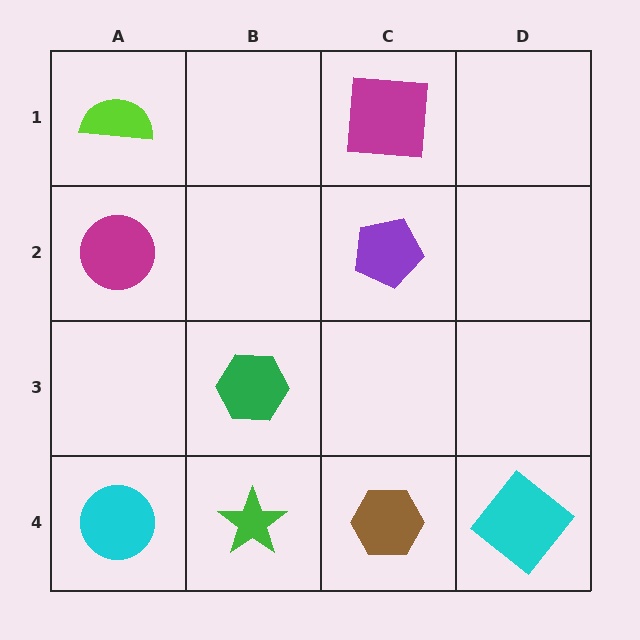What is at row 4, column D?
A cyan diamond.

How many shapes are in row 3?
1 shape.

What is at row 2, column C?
A purple pentagon.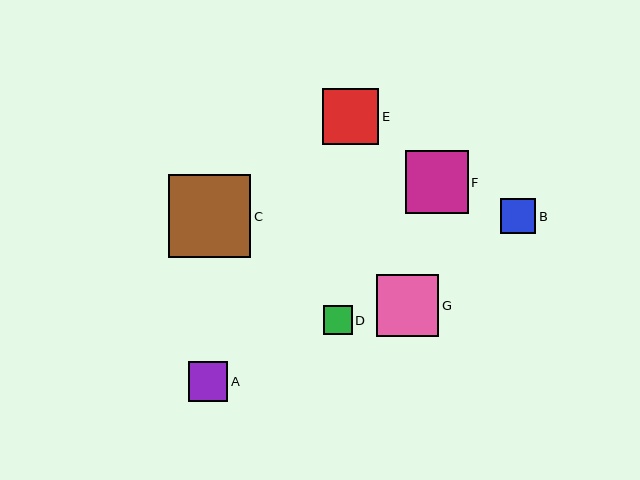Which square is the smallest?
Square D is the smallest with a size of approximately 29 pixels.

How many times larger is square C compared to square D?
Square C is approximately 2.9 times the size of square D.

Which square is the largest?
Square C is the largest with a size of approximately 83 pixels.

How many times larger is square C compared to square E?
Square C is approximately 1.5 times the size of square E.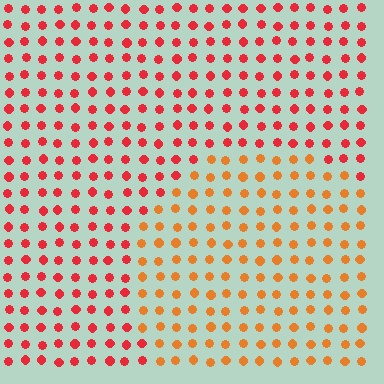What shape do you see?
I see a circle.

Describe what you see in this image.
The image is filled with small red elements in a uniform arrangement. A circle-shaped region is visible where the elements are tinted to a slightly different hue, forming a subtle color boundary.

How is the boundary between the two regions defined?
The boundary is defined purely by a slight shift in hue (about 32 degrees). Spacing, size, and orientation are identical on both sides.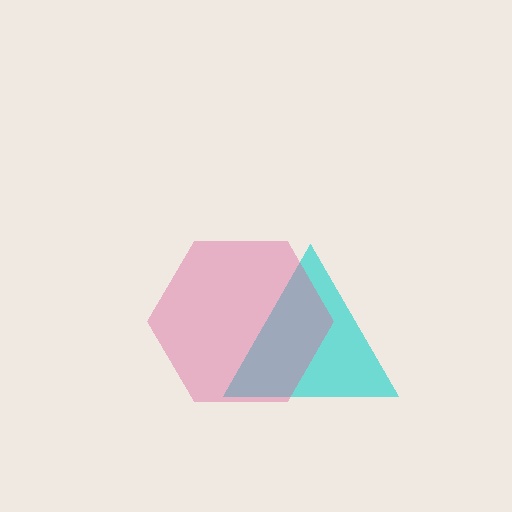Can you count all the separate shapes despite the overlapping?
Yes, there are 2 separate shapes.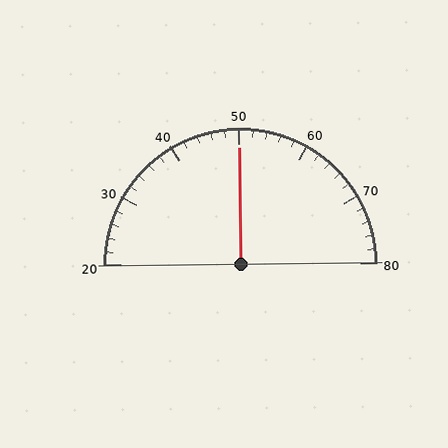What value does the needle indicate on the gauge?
The needle indicates approximately 50.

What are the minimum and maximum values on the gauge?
The gauge ranges from 20 to 80.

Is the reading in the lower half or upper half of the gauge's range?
The reading is in the upper half of the range (20 to 80).